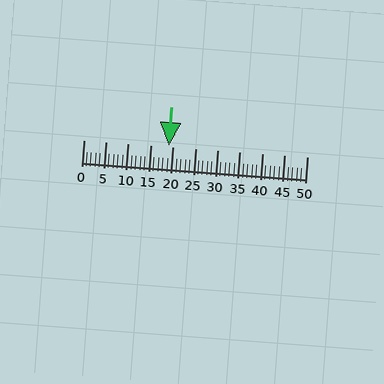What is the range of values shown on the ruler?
The ruler shows values from 0 to 50.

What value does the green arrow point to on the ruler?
The green arrow points to approximately 19.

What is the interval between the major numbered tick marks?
The major tick marks are spaced 5 units apart.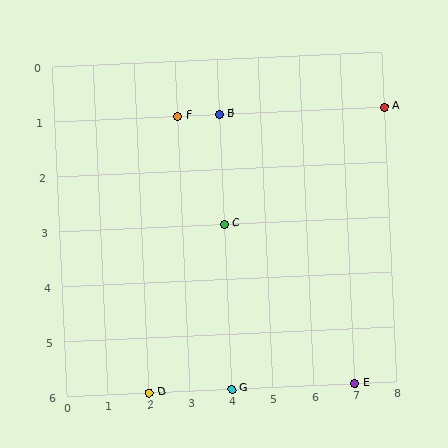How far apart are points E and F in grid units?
Points E and F are 4 columns and 5 rows apart (about 6.4 grid units diagonally).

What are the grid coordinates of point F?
Point F is at grid coordinates (3, 1).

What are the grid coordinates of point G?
Point G is at grid coordinates (4, 6).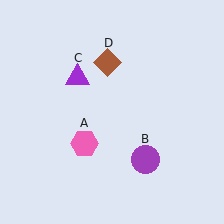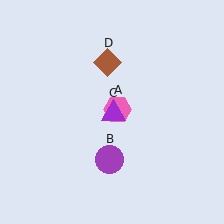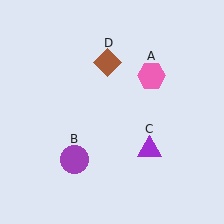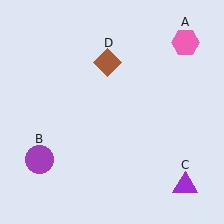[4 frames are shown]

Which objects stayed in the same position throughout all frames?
Brown diamond (object D) remained stationary.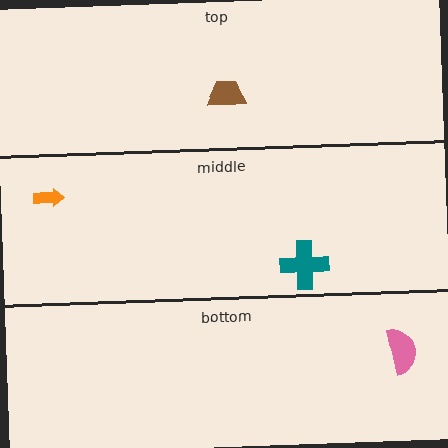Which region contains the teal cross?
The middle region.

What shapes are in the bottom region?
The pink semicircle.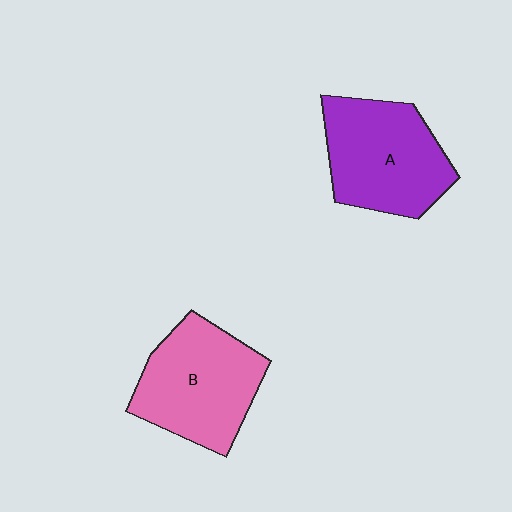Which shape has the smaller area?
Shape B (pink).